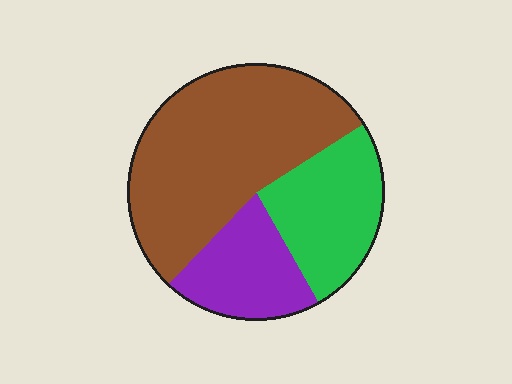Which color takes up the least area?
Purple, at roughly 20%.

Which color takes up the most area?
Brown, at roughly 55%.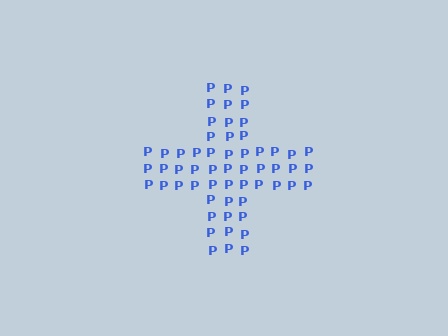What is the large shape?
The large shape is a cross.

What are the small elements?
The small elements are letter P's.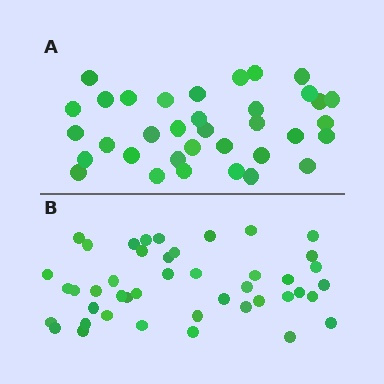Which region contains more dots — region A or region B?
Region B (the bottom region) has more dots.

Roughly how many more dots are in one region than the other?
Region B has roughly 8 or so more dots than region A.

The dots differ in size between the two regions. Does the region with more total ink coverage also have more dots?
No. Region A has more total ink coverage because its dots are larger, but region B actually contains more individual dots. Total area can be misleading — the number of items is what matters here.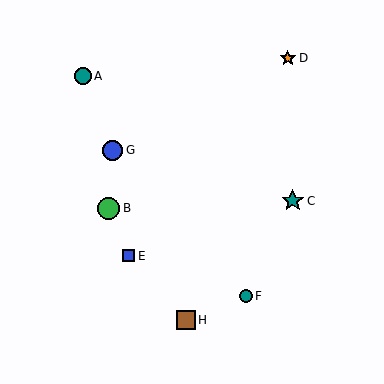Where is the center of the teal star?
The center of the teal star is at (293, 201).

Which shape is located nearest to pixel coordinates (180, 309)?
The brown square (labeled H) at (186, 320) is nearest to that location.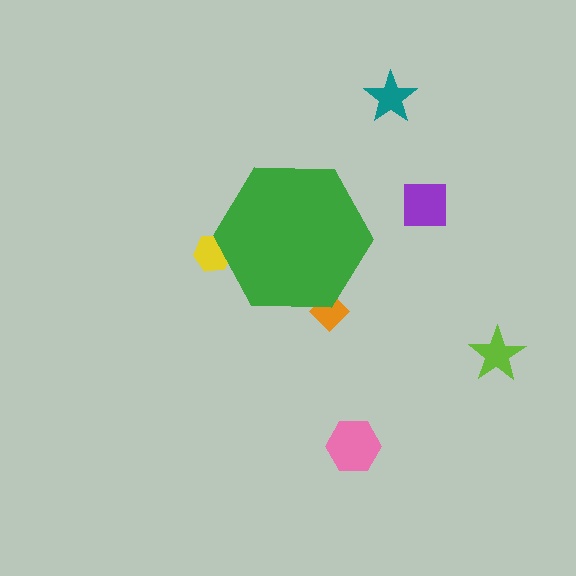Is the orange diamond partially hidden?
Yes, the orange diamond is partially hidden behind the green hexagon.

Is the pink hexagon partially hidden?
No, the pink hexagon is fully visible.